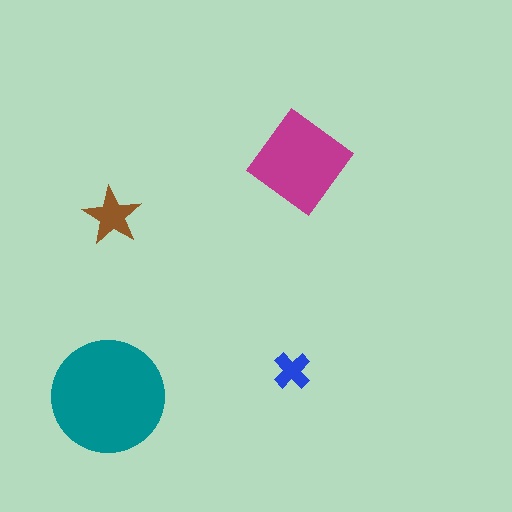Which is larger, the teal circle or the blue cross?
The teal circle.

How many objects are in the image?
There are 4 objects in the image.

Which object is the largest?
The teal circle.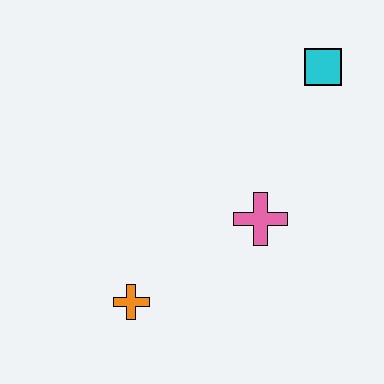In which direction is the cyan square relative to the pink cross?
The cyan square is above the pink cross.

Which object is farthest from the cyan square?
The orange cross is farthest from the cyan square.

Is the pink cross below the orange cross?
No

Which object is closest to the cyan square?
The pink cross is closest to the cyan square.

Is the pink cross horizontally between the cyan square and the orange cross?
Yes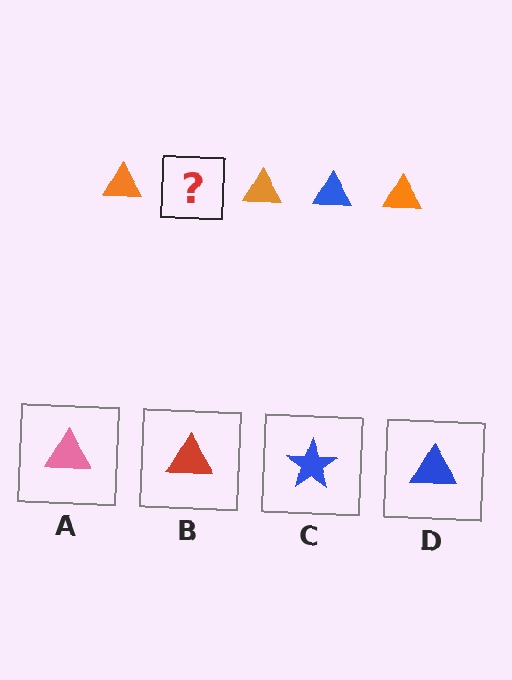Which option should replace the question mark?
Option D.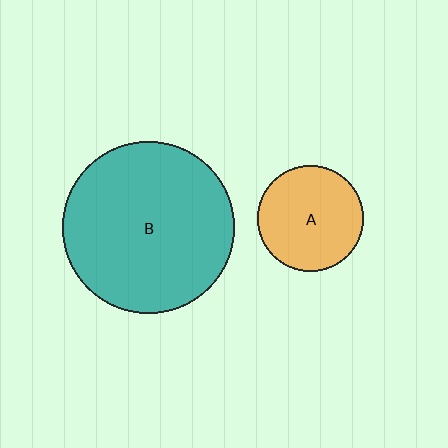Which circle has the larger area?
Circle B (teal).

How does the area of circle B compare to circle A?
Approximately 2.6 times.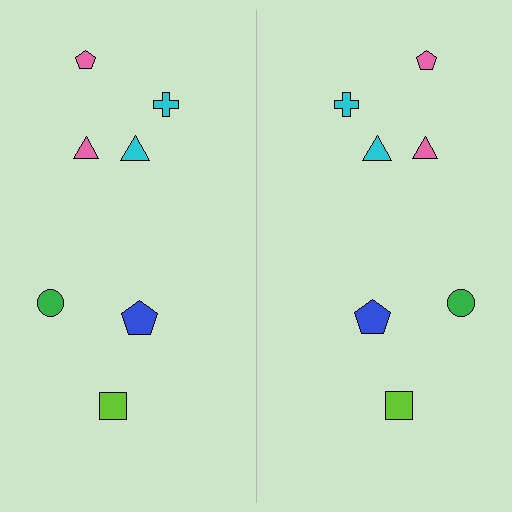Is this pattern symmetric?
Yes, this pattern has bilateral (reflection) symmetry.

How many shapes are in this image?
There are 14 shapes in this image.